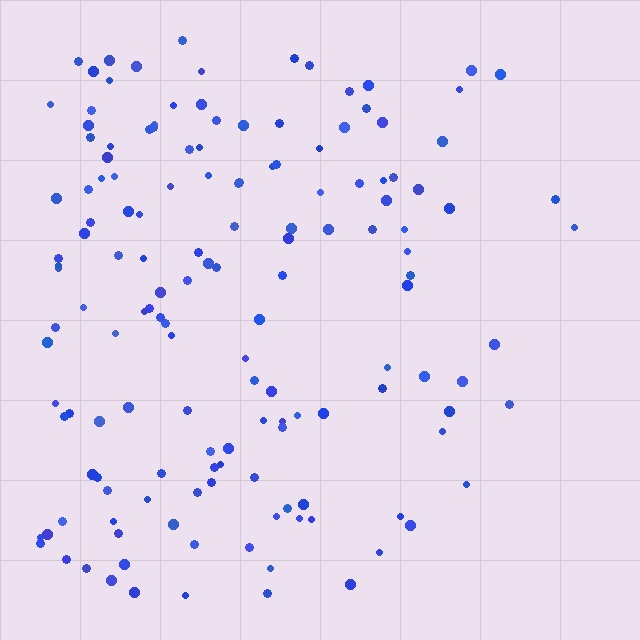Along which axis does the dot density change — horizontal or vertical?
Horizontal.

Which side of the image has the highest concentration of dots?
The left.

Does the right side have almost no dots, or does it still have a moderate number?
Still a moderate number, just noticeably fewer than the left.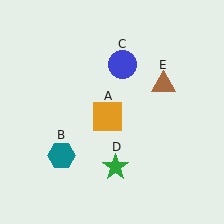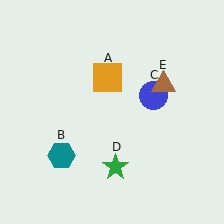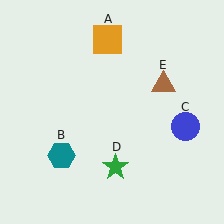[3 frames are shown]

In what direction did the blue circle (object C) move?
The blue circle (object C) moved down and to the right.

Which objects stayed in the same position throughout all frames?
Teal hexagon (object B) and green star (object D) and brown triangle (object E) remained stationary.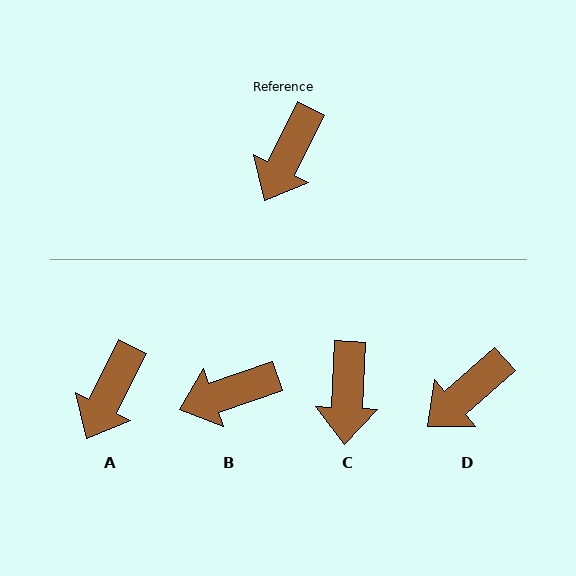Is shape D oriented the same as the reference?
No, it is off by about 22 degrees.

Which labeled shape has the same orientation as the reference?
A.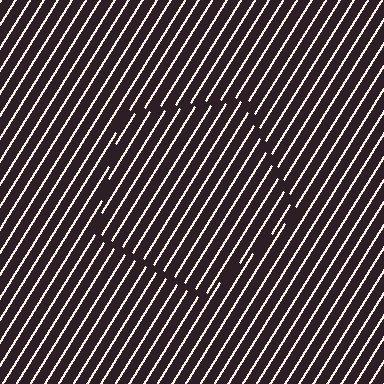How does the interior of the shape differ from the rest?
The interior of the shape contains the same grating, shifted by half a period — the contour is defined by the phase discontinuity where line-ends from the inner and outer gratings abut.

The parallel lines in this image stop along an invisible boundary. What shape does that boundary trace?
An illusory pentagon. The interior of the shape contains the same grating, shifted by half a period — the contour is defined by the phase discontinuity where line-ends from the inner and outer gratings abut.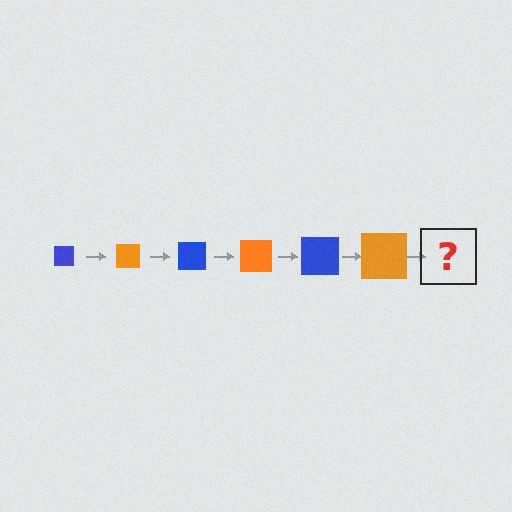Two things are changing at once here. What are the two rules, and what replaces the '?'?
The two rules are that the square grows larger each step and the color cycles through blue and orange. The '?' should be a blue square, larger than the previous one.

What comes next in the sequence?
The next element should be a blue square, larger than the previous one.